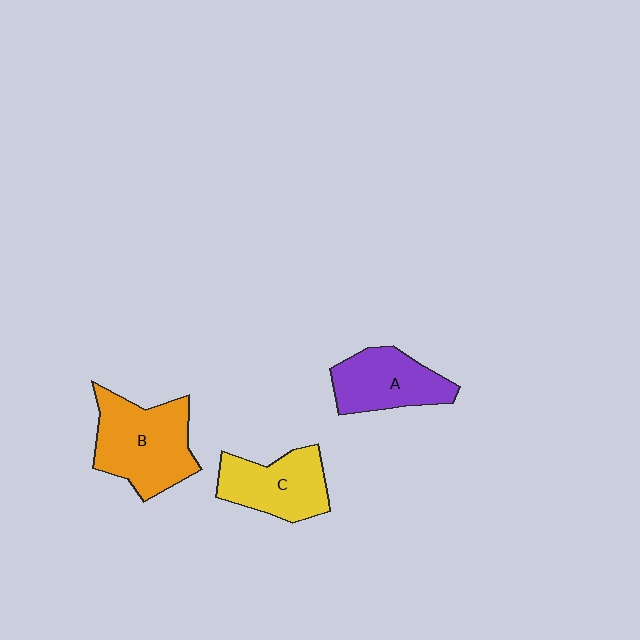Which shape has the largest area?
Shape B (orange).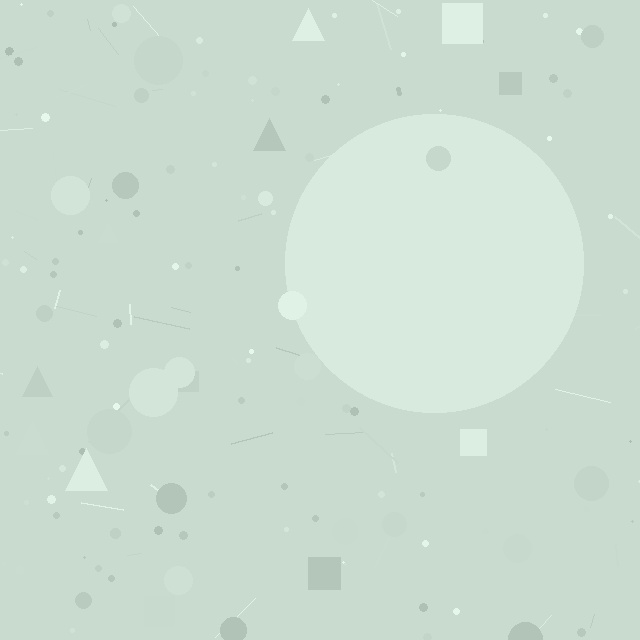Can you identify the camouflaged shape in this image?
The camouflaged shape is a circle.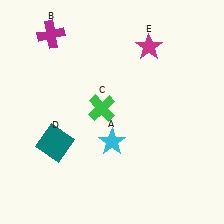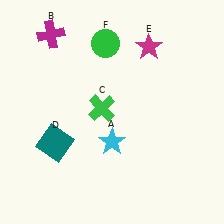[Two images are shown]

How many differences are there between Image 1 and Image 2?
There is 1 difference between the two images.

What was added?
A green circle (F) was added in Image 2.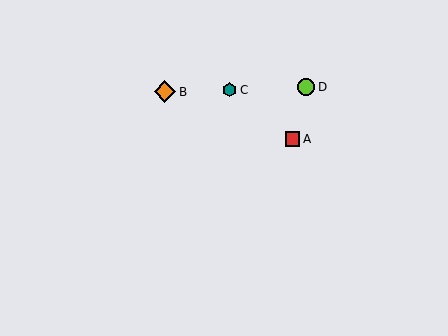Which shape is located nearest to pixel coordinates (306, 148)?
The red square (labeled A) at (293, 139) is nearest to that location.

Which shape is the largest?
The orange diamond (labeled B) is the largest.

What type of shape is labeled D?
Shape D is a lime circle.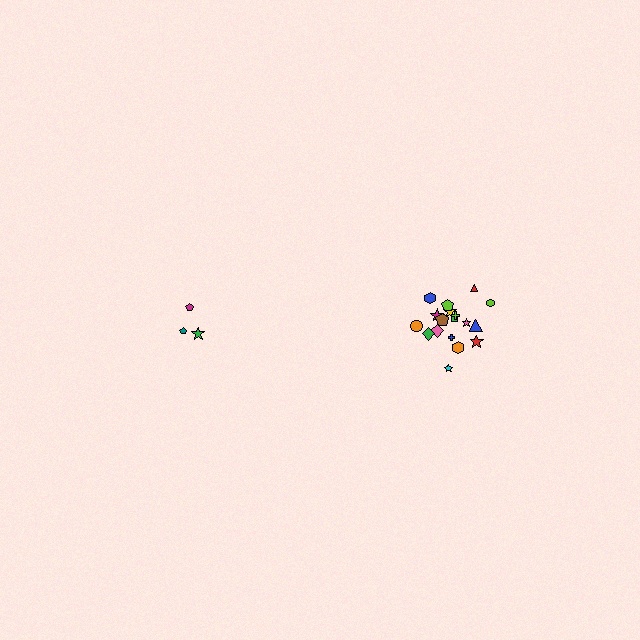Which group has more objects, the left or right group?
The right group.